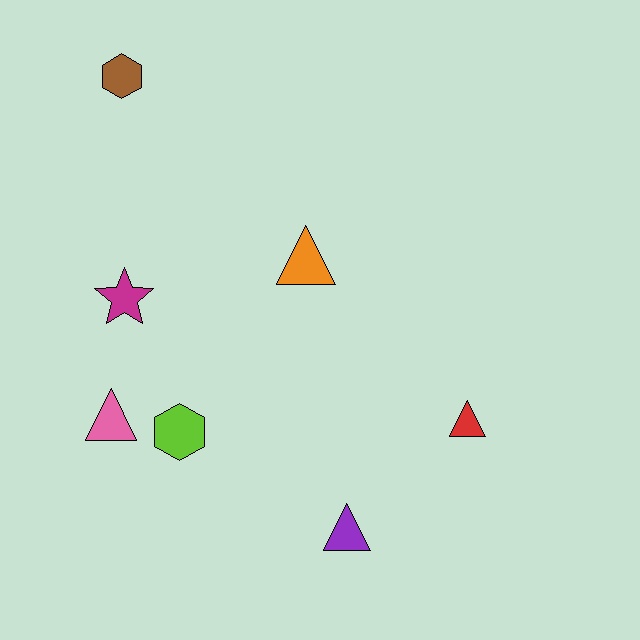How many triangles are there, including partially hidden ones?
There are 4 triangles.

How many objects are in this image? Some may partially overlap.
There are 7 objects.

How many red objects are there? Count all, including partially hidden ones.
There is 1 red object.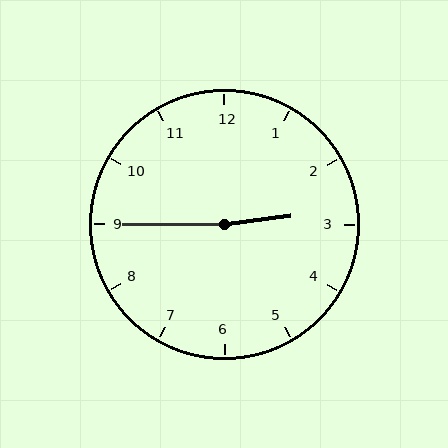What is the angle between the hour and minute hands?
Approximately 172 degrees.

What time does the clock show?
2:45.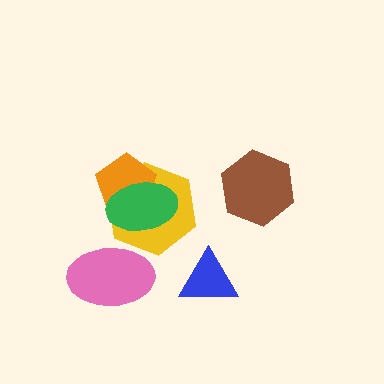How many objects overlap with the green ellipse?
2 objects overlap with the green ellipse.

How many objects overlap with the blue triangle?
0 objects overlap with the blue triangle.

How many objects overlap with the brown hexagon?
0 objects overlap with the brown hexagon.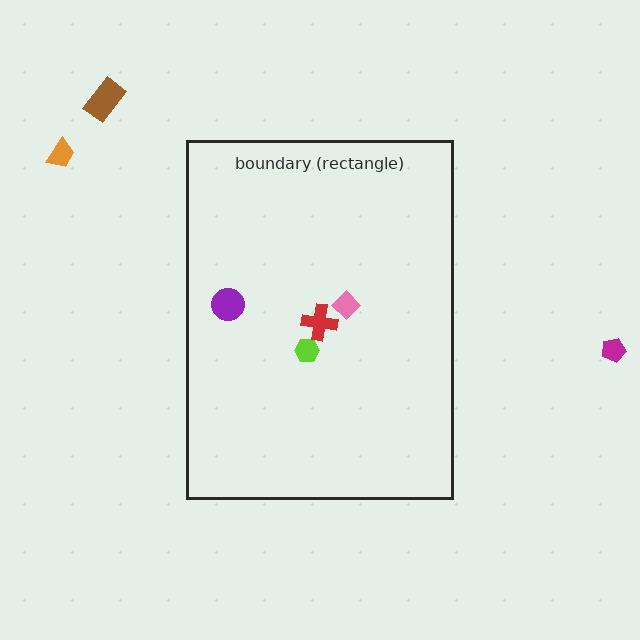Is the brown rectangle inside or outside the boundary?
Outside.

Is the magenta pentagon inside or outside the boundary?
Outside.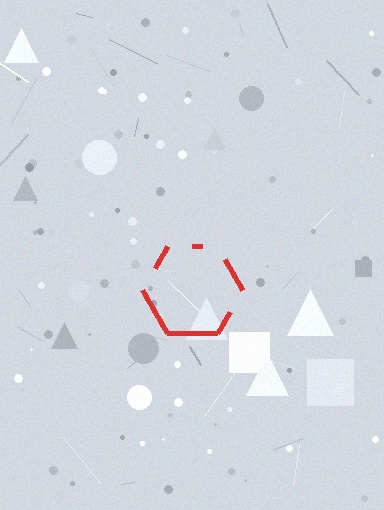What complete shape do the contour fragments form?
The contour fragments form a hexagon.